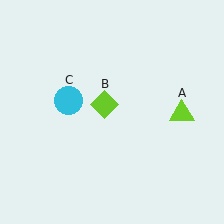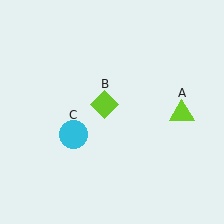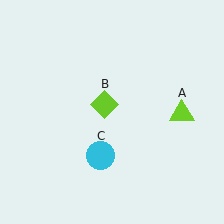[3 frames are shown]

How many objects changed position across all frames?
1 object changed position: cyan circle (object C).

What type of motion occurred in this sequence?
The cyan circle (object C) rotated counterclockwise around the center of the scene.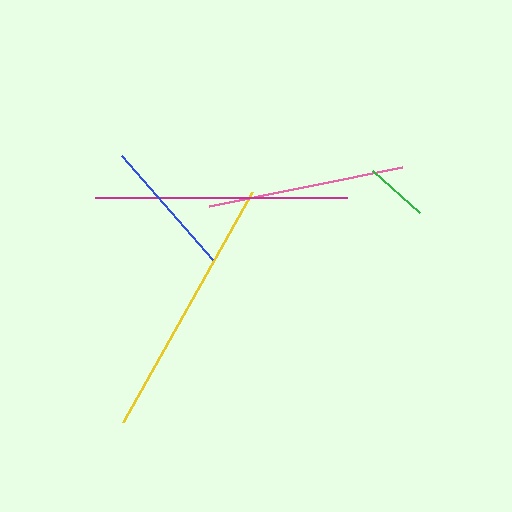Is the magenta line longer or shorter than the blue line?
The magenta line is longer than the blue line.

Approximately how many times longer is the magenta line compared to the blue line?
The magenta line is approximately 1.8 times the length of the blue line.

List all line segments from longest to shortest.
From longest to shortest: yellow, magenta, pink, blue, green.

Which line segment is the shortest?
The green line is the shortest at approximately 63 pixels.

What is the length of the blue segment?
The blue segment is approximately 138 pixels long.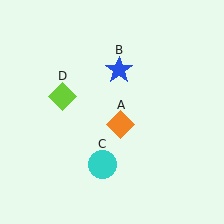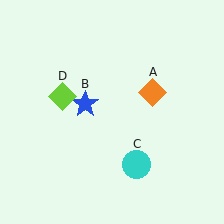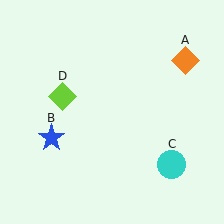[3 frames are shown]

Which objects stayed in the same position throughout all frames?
Lime diamond (object D) remained stationary.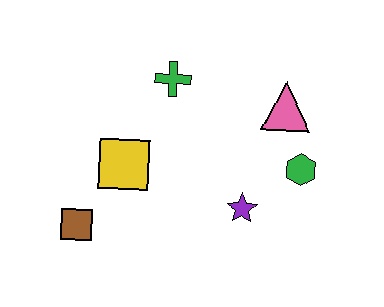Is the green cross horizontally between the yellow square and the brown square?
No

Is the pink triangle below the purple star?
No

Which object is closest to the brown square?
The yellow square is closest to the brown square.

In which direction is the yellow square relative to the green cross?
The yellow square is below the green cross.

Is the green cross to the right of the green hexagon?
No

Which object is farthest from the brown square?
The pink triangle is farthest from the brown square.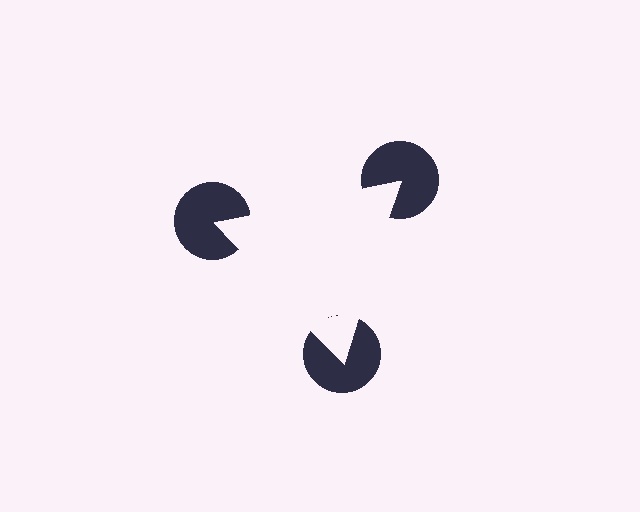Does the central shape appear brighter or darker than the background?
It typically appears slightly brighter than the background, even though no actual brightness change is drawn.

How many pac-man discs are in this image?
There are 3 — one at each vertex of the illusory triangle.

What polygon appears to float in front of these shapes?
An illusory triangle — its edges are inferred from the aligned wedge cuts in the pac-man discs, not physically drawn.